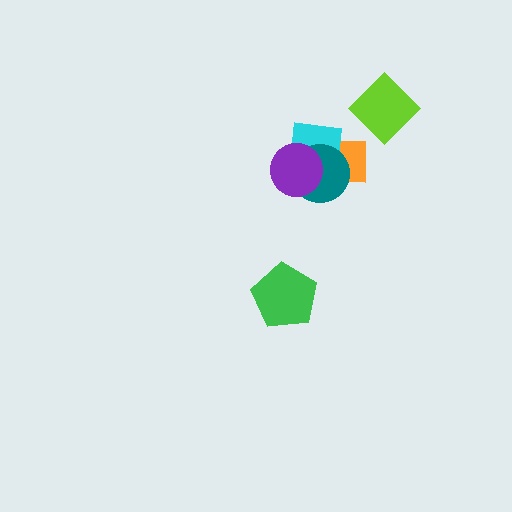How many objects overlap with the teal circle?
3 objects overlap with the teal circle.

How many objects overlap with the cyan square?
3 objects overlap with the cyan square.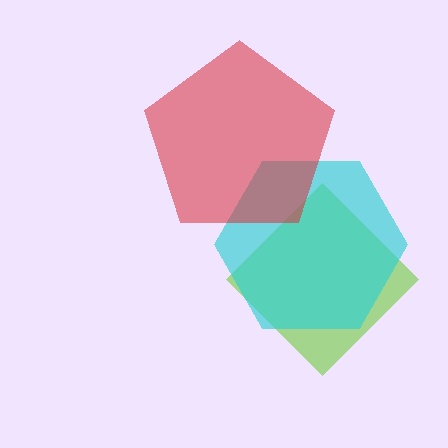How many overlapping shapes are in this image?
There are 3 overlapping shapes in the image.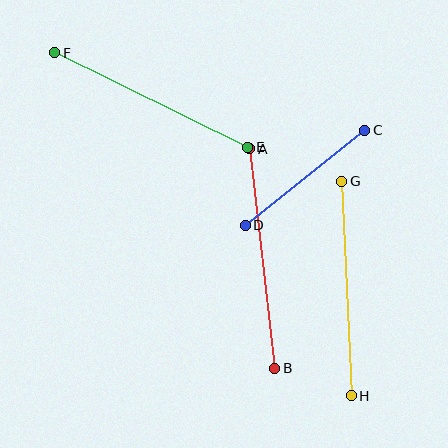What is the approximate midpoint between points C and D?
The midpoint is at approximately (305, 178) pixels.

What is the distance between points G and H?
The distance is approximately 215 pixels.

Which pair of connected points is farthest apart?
Points A and B are farthest apart.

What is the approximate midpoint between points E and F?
The midpoint is at approximately (152, 100) pixels.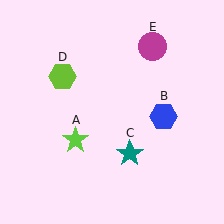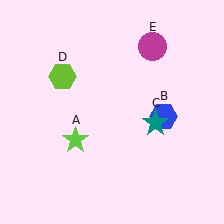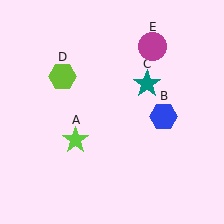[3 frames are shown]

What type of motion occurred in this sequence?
The teal star (object C) rotated counterclockwise around the center of the scene.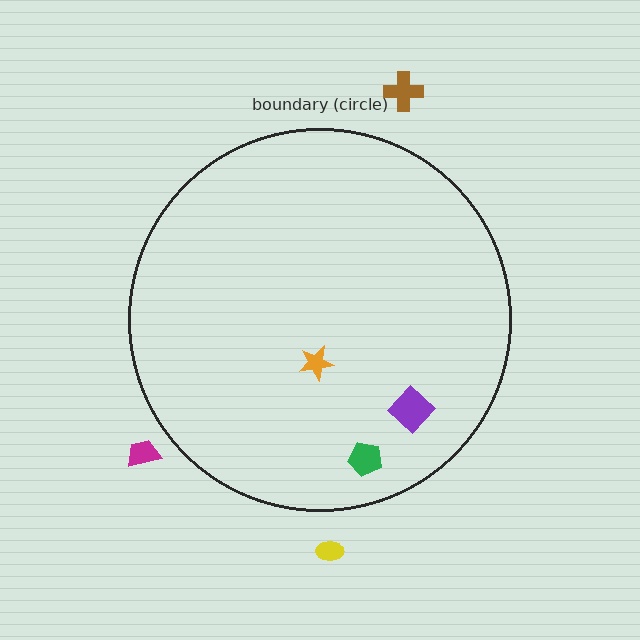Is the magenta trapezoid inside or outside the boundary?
Outside.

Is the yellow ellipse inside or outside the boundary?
Outside.